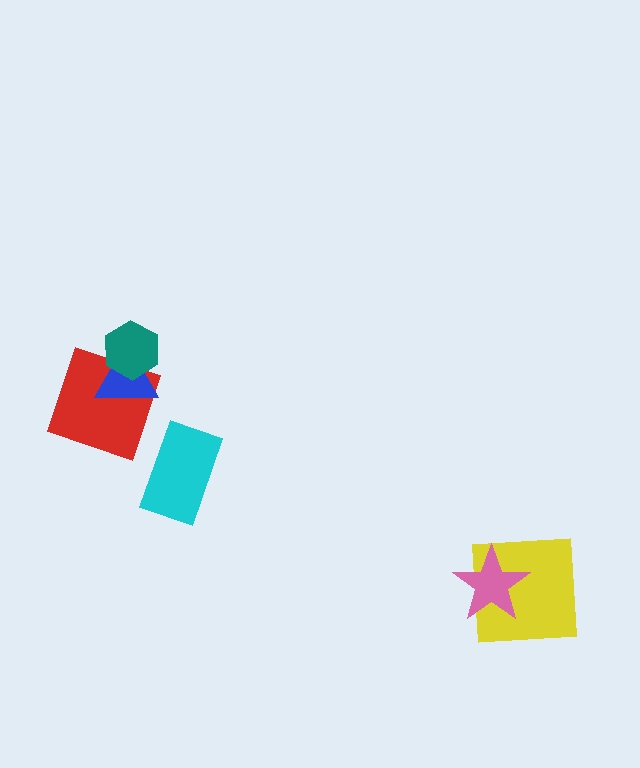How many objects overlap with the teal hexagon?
2 objects overlap with the teal hexagon.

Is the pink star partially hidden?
No, no other shape covers it.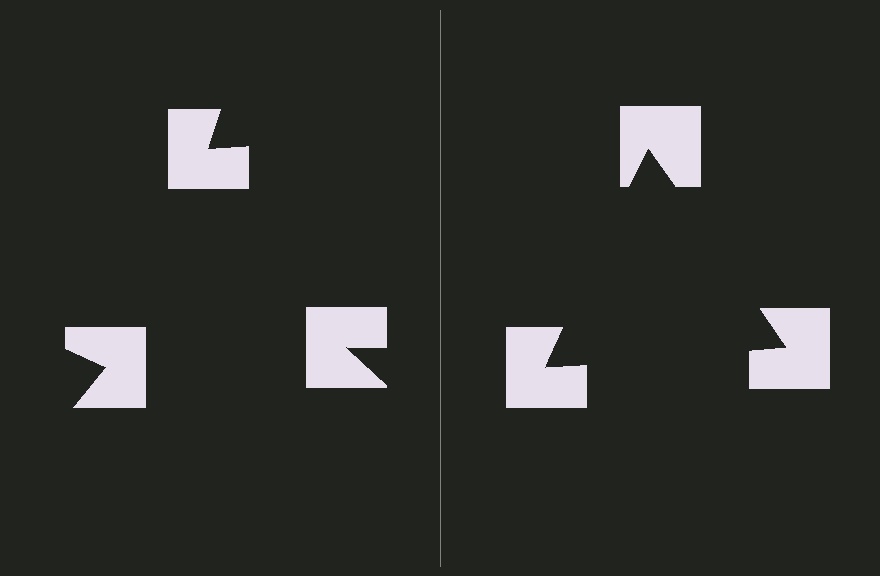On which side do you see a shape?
An illusory triangle appears on the right side. On the left side the wedge cuts are rotated, so no coherent shape forms.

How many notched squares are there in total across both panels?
6 — 3 on each side.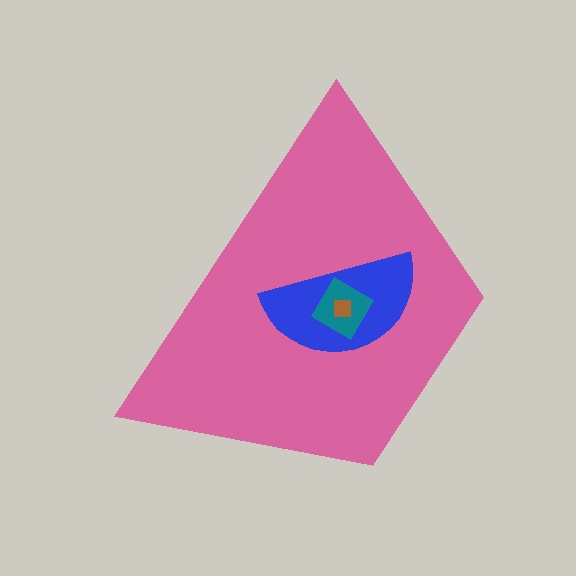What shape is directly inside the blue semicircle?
The teal diamond.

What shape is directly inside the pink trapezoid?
The blue semicircle.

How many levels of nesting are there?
4.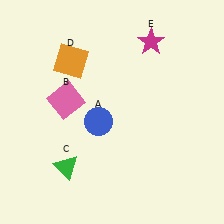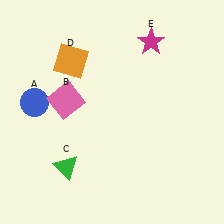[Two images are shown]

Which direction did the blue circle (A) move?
The blue circle (A) moved left.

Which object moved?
The blue circle (A) moved left.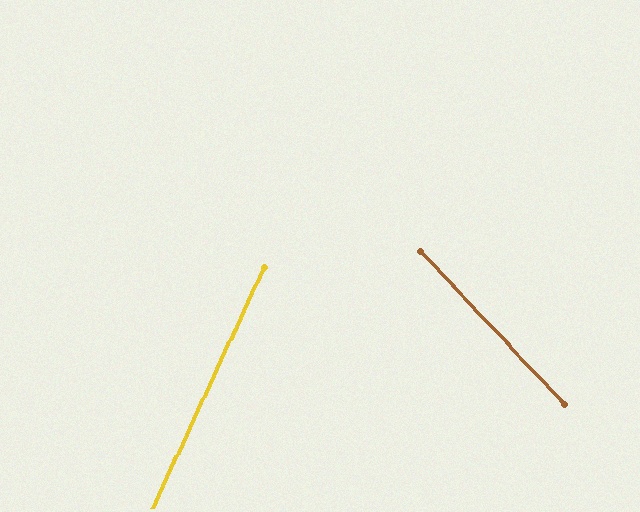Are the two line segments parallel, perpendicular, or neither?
Neither parallel nor perpendicular — they differ by about 68°.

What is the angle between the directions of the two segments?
Approximately 68 degrees.